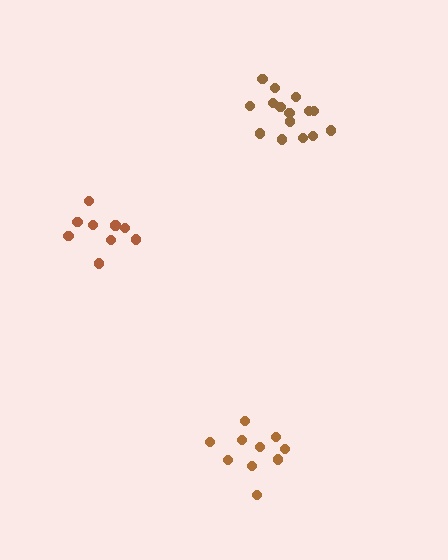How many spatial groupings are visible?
There are 3 spatial groupings.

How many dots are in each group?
Group 1: 9 dots, Group 2: 10 dots, Group 3: 15 dots (34 total).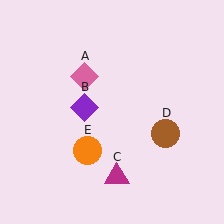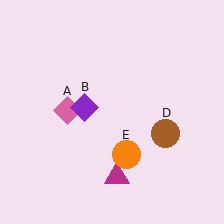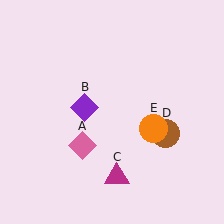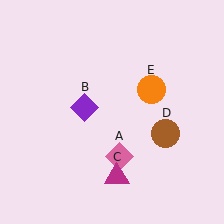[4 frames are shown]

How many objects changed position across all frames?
2 objects changed position: pink diamond (object A), orange circle (object E).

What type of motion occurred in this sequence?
The pink diamond (object A), orange circle (object E) rotated counterclockwise around the center of the scene.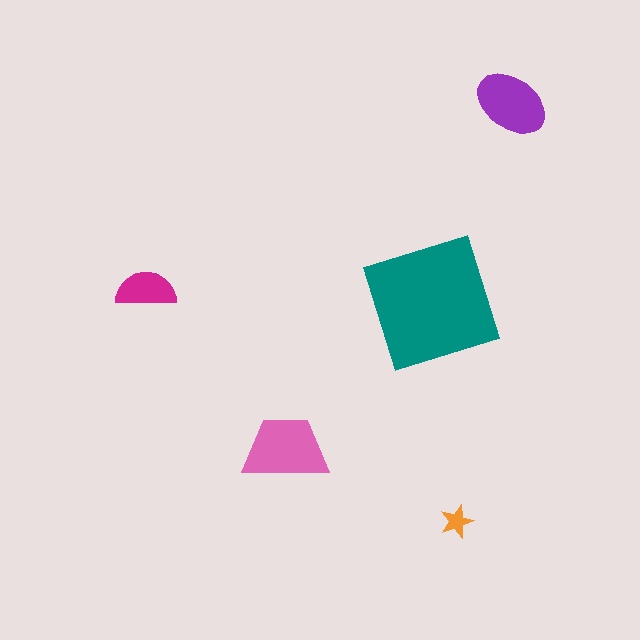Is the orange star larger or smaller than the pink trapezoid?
Smaller.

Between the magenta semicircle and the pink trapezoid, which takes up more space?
The pink trapezoid.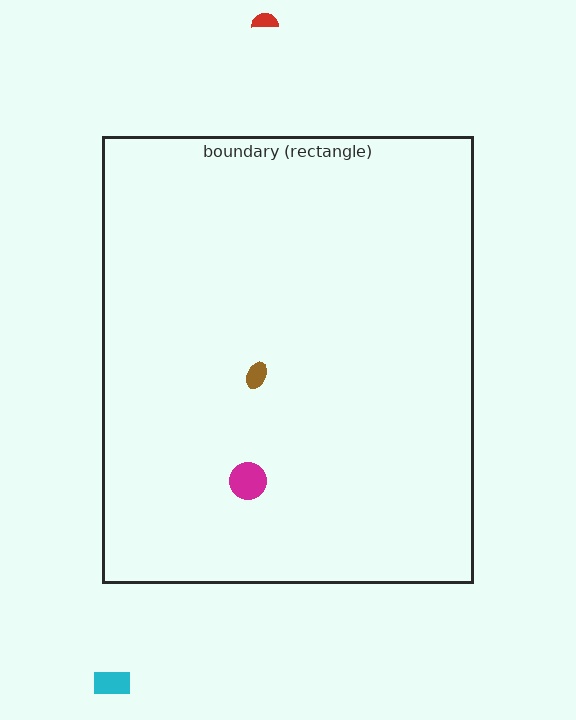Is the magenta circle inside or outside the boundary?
Inside.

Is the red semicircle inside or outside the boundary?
Outside.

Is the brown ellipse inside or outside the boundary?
Inside.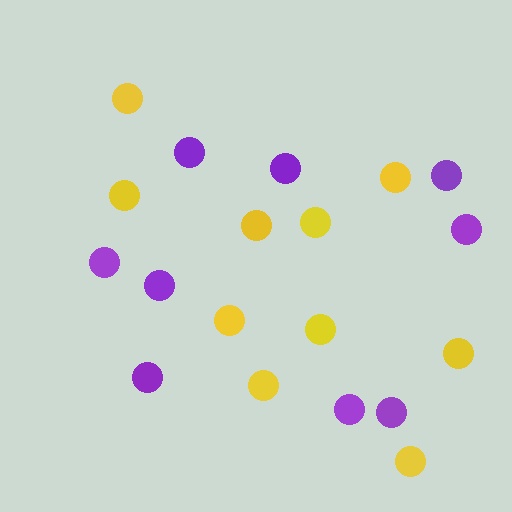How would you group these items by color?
There are 2 groups: one group of yellow circles (10) and one group of purple circles (9).